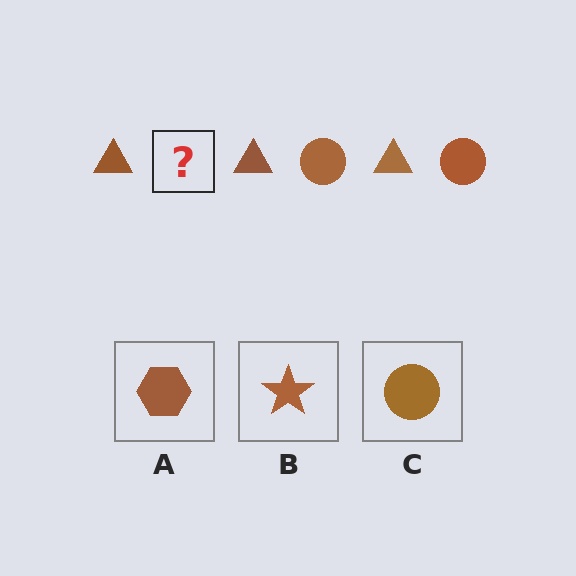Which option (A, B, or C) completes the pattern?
C.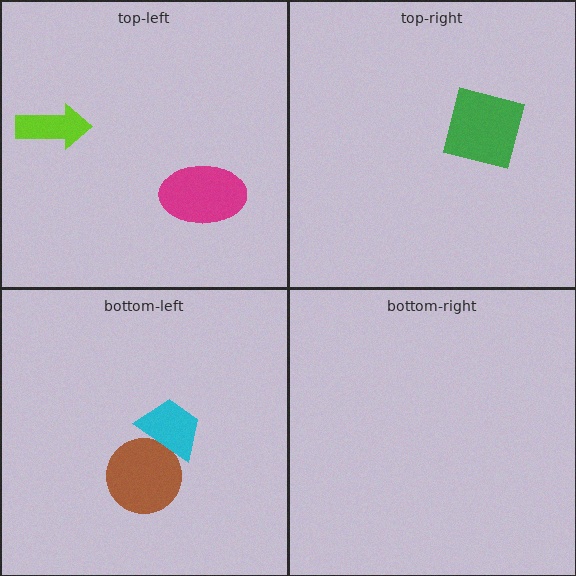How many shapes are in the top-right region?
1.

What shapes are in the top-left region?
The lime arrow, the magenta ellipse.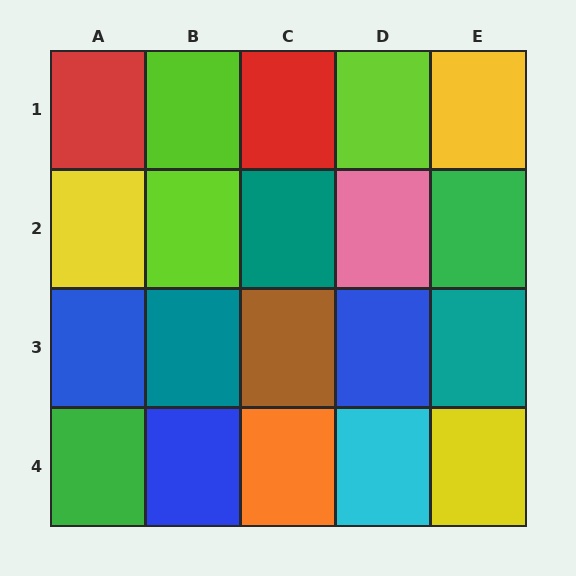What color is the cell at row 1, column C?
Red.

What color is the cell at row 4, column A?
Green.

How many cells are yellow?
3 cells are yellow.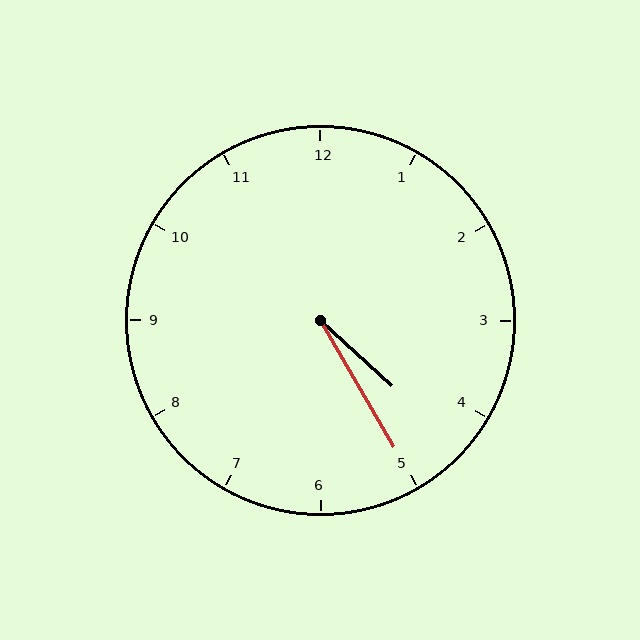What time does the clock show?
4:25.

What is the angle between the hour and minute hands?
Approximately 18 degrees.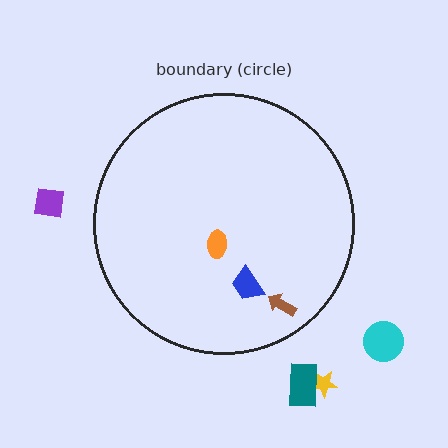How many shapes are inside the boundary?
3 inside, 4 outside.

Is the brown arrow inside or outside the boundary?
Inside.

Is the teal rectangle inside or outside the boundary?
Outside.